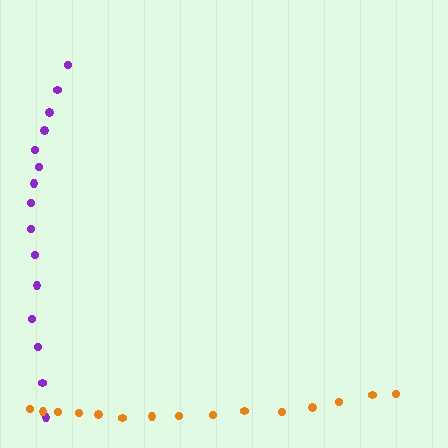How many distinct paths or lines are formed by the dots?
There are 2 distinct paths.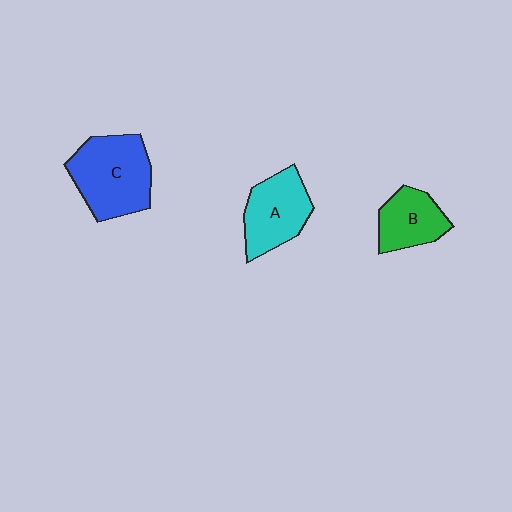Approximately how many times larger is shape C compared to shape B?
Approximately 1.7 times.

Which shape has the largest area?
Shape C (blue).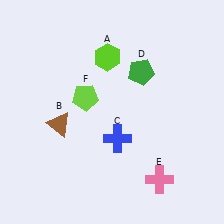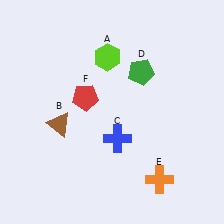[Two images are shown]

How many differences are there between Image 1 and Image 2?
There are 2 differences between the two images.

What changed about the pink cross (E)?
In Image 1, E is pink. In Image 2, it changed to orange.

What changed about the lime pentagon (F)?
In Image 1, F is lime. In Image 2, it changed to red.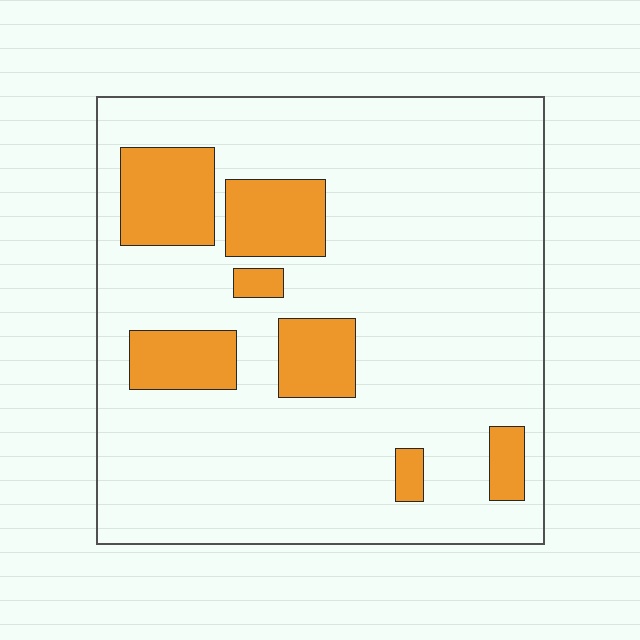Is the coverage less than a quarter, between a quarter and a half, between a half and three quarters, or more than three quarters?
Less than a quarter.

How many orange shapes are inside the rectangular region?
7.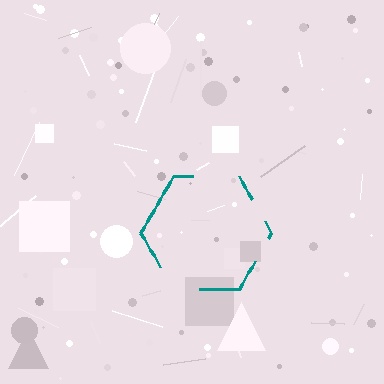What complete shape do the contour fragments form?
The contour fragments form a hexagon.